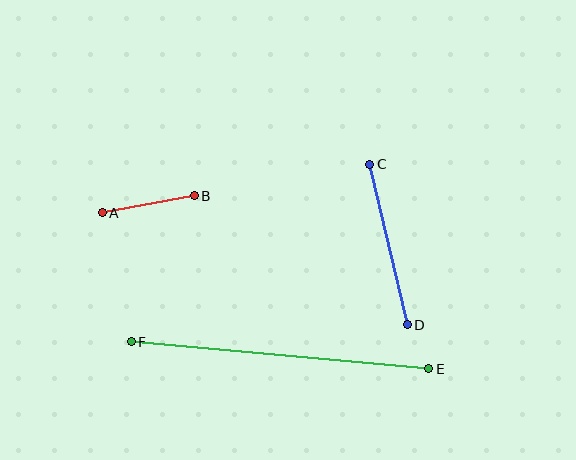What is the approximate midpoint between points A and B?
The midpoint is at approximately (148, 204) pixels.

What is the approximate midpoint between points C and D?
The midpoint is at approximately (389, 244) pixels.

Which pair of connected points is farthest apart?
Points E and F are farthest apart.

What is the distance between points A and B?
The distance is approximately 94 pixels.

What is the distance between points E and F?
The distance is approximately 299 pixels.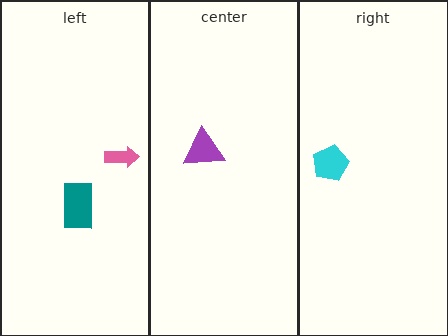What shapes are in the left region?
The pink arrow, the teal rectangle.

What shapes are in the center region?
The purple triangle.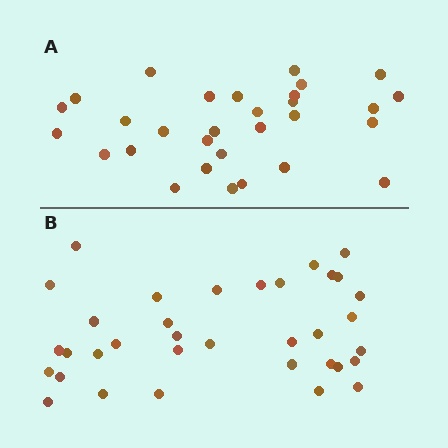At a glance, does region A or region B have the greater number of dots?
Region B (the bottom region) has more dots.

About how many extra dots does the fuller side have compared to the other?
Region B has about 5 more dots than region A.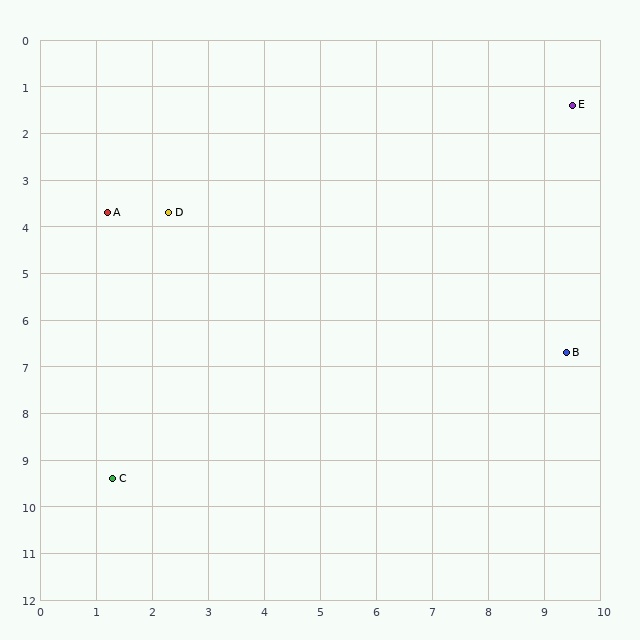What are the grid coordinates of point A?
Point A is at approximately (1.2, 3.7).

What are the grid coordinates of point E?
Point E is at approximately (9.5, 1.4).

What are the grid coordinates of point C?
Point C is at approximately (1.3, 9.4).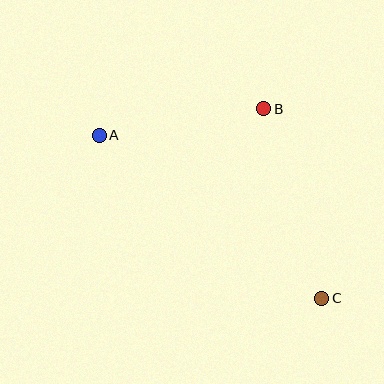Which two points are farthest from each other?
Points A and C are farthest from each other.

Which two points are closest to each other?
Points A and B are closest to each other.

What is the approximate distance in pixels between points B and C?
The distance between B and C is approximately 198 pixels.